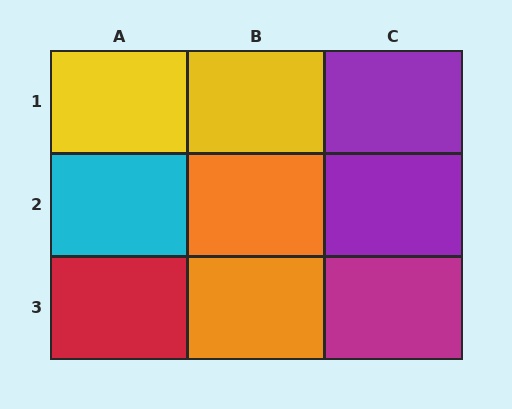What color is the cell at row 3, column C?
Magenta.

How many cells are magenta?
1 cell is magenta.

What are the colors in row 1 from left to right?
Yellow, yellow, purple.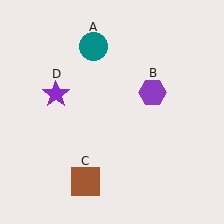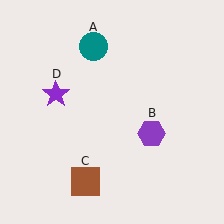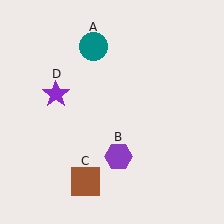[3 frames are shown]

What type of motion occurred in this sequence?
The purple hexagon (object B) rotated clockwise around the center of the scene.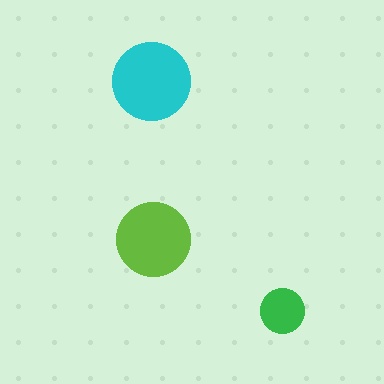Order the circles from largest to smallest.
the cyan one, the lime one, the green one.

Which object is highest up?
The cyan circle is topmost.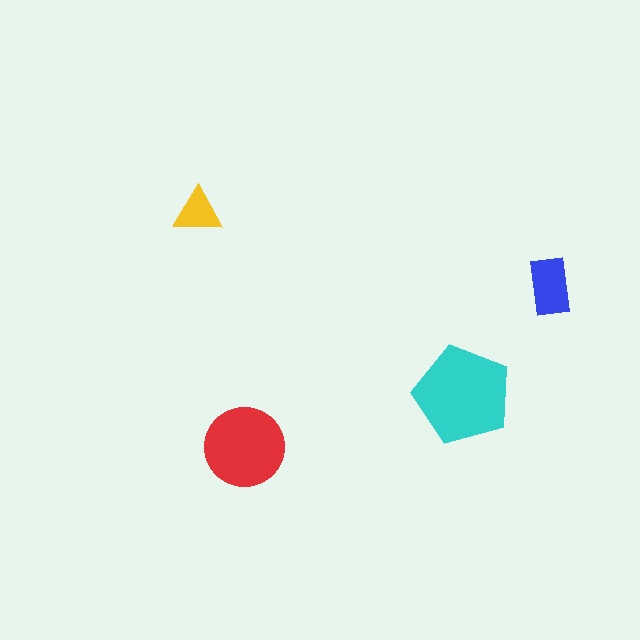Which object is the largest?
The cyan pentagon.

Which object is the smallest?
The yellow triangle.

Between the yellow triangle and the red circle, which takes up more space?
The red circle.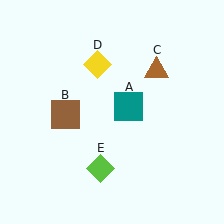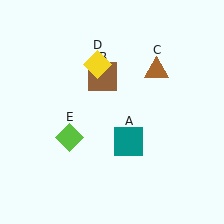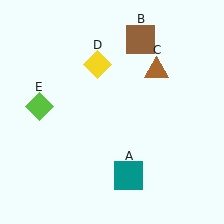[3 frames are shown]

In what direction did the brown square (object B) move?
The brown square (object B) moved up and to the right.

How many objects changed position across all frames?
3 objects changed position: teal square (object A), brown square (object B), lime diamond (object E).